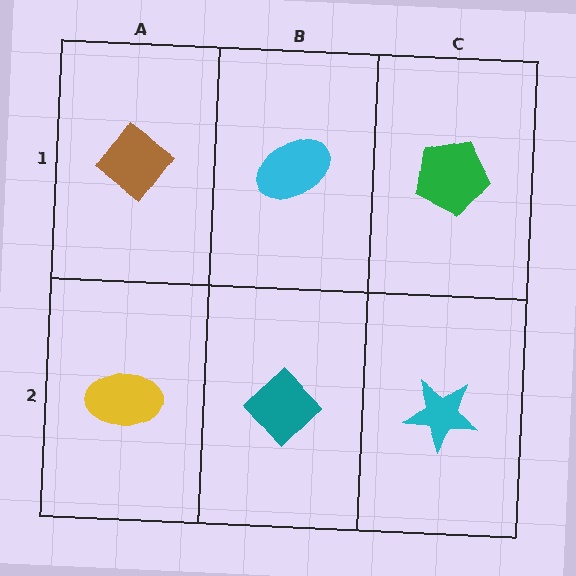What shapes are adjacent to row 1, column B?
A teal diamond (row 2, column B), a brown diamond (row 1, column A), a green pentagon (row 1, column C).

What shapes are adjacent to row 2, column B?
A cyan ellipse (row 1, column B), a yellow ellipse (row 2, column A), a cyan star (row 2, column C).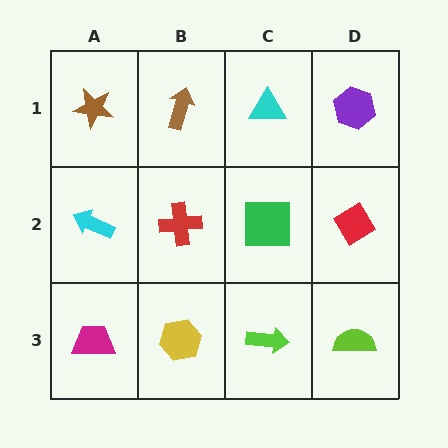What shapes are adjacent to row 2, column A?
A brown star (row 1, column A), a magenta trapezoid (row 3, column A), a red cross (row 2, column B).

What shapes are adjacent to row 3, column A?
A cyan arrow (row 2, column A), a yellow hexagon (row 3, column B).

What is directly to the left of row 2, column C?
A red cross.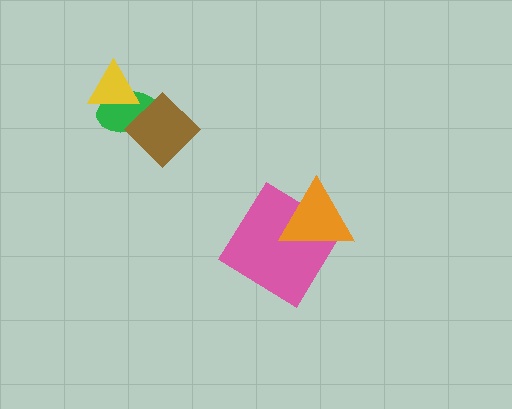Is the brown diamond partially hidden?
No, no other shape covers it.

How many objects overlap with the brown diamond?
1 object overlaps with the brown diamond.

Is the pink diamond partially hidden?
Yes, it is partially covered by another shape.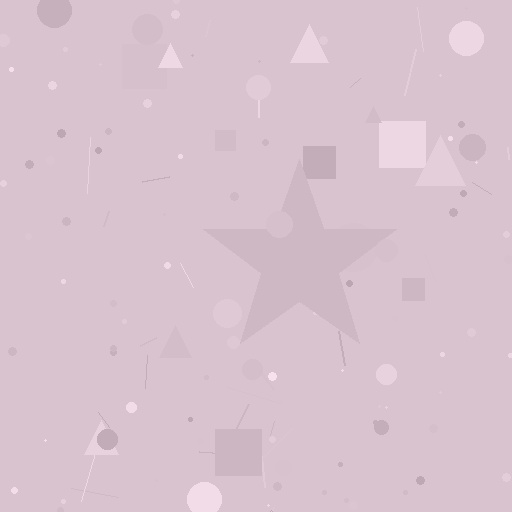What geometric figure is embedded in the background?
A star is embedded in the background.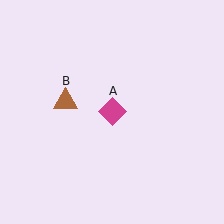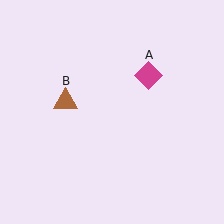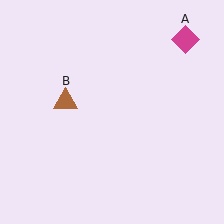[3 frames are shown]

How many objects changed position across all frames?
1 object changed position: magenta diamond (object A).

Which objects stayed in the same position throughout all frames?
Brown triangle (object B) remained stationary.